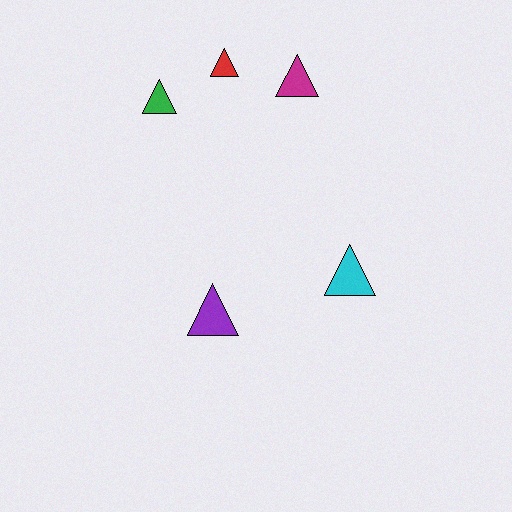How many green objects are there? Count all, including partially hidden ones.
There is 1 green object.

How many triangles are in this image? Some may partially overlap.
There are 5 triangles.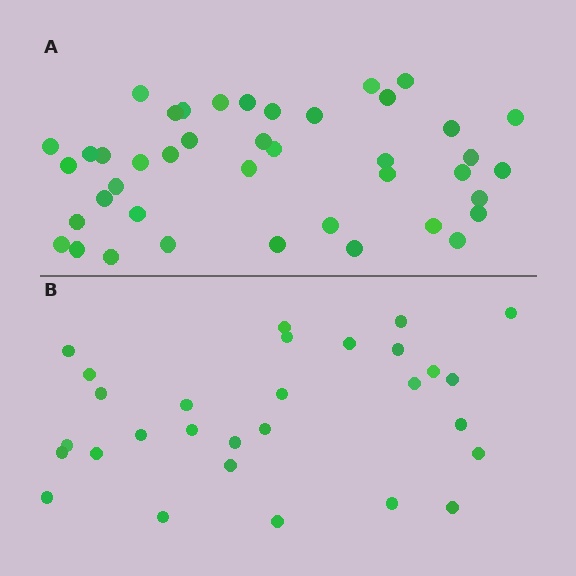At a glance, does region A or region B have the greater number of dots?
Region A (the top region) has more dots.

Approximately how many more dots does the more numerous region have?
Region A has approximately 15 more dots than region B.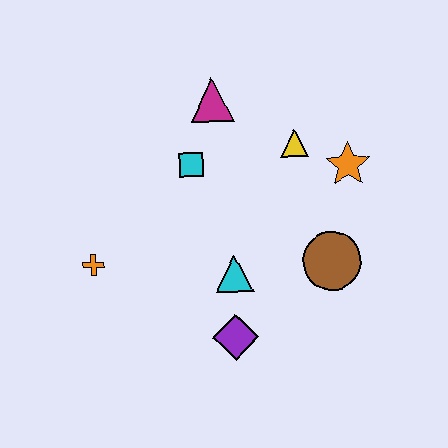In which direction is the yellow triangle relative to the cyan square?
The yellow triangle is to the right of the cyan square.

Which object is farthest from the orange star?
The orange cross is farthest from the orange star.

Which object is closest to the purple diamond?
The cyan triangle is closest to the purple diamond.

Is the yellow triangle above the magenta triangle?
No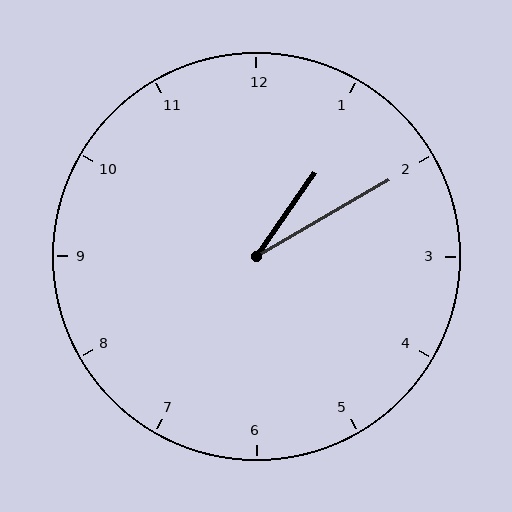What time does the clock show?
1:10.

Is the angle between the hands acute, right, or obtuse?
It is acute.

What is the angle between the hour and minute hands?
Approximately 25 degrees.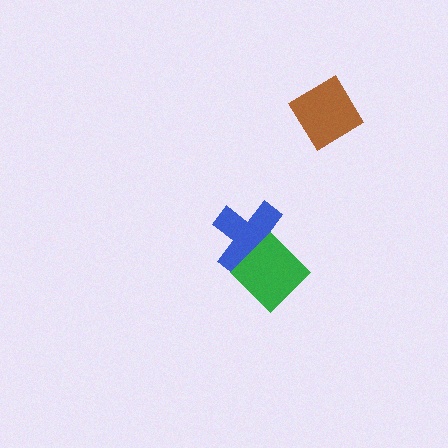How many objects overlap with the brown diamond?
0 objects overlap with the brown diamond.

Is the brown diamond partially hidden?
No, no other shape covers it.